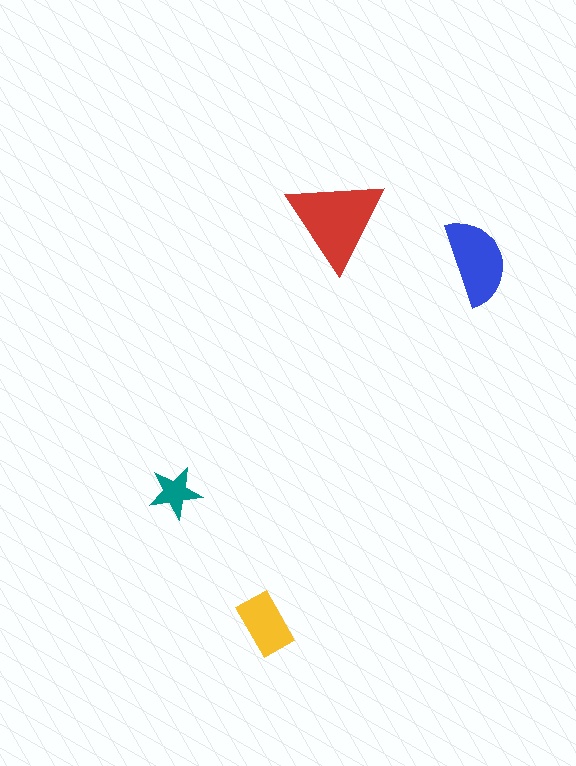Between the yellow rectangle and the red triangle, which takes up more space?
The red triangle.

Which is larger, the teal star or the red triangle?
The red triangle.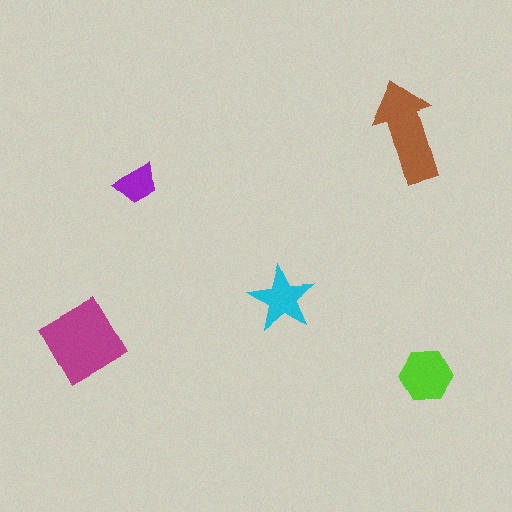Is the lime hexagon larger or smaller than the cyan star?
Larger.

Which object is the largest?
The magenta diamond.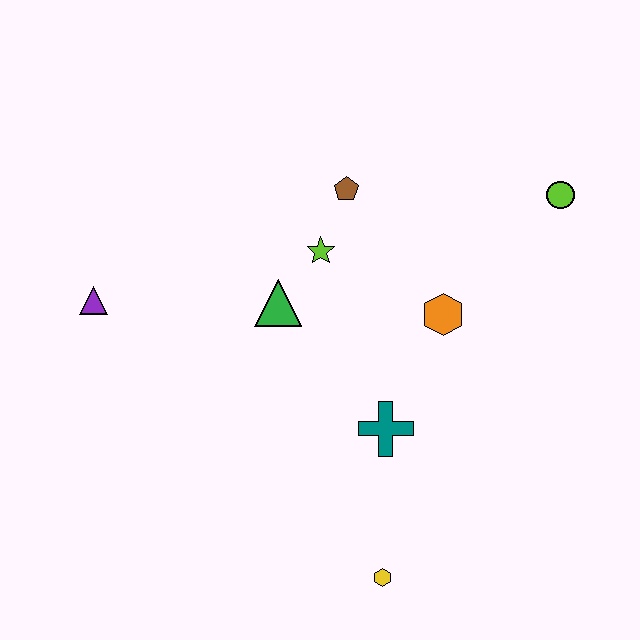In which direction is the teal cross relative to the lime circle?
The teal cross is below the lime circle.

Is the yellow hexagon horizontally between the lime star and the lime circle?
Yes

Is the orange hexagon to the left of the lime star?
No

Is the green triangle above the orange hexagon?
Yes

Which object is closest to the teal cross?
The orange hexagon is closest to the teal cross.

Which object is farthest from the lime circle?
The purple triangle is farthest from the lime circle.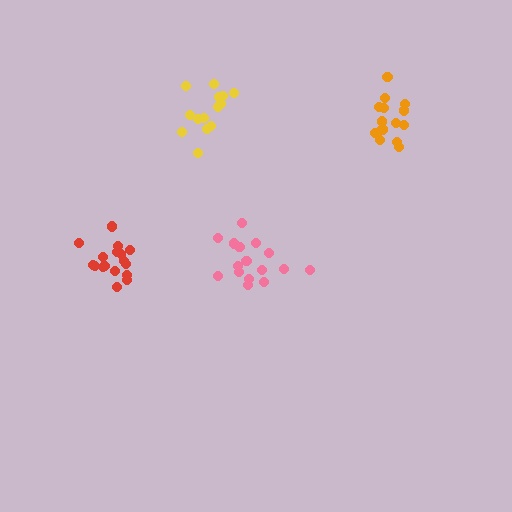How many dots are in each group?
Group 1: 14 dots, Group 2: 17 dots, Group 3: 16 dots, Group 4: 14 dots (61 total).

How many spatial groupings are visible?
There are 4 spatial groupings.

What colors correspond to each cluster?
The clusters are colored: yellow, red, pink, orange.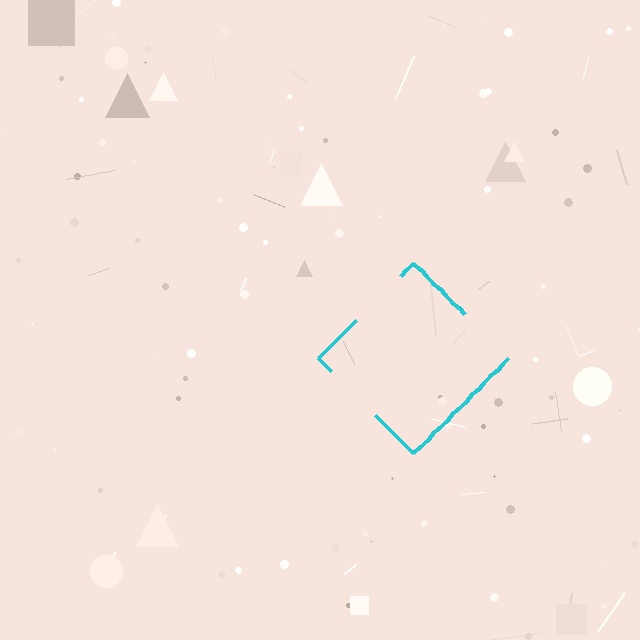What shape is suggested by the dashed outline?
The dashed outline suggests a diamond.